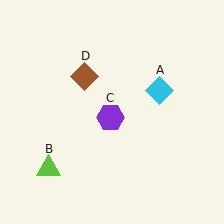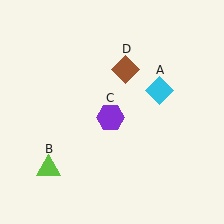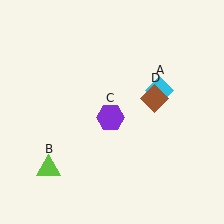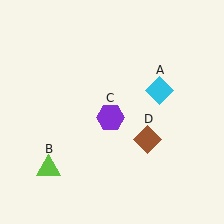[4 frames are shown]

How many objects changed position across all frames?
1 object changed position: brown diamond (object D).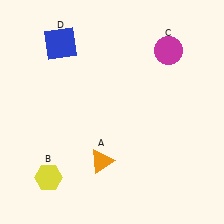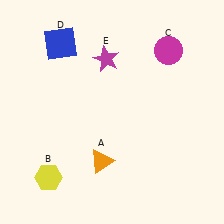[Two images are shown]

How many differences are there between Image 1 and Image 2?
There is 1 difference between the two images.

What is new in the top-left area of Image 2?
A magenta star (E) was added in the top-left area of Image 2.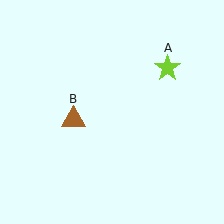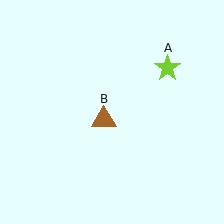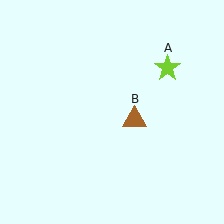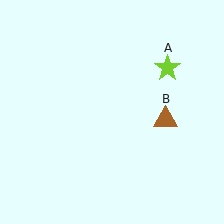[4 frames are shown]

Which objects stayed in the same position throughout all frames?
Lime star (object A) remained stationary.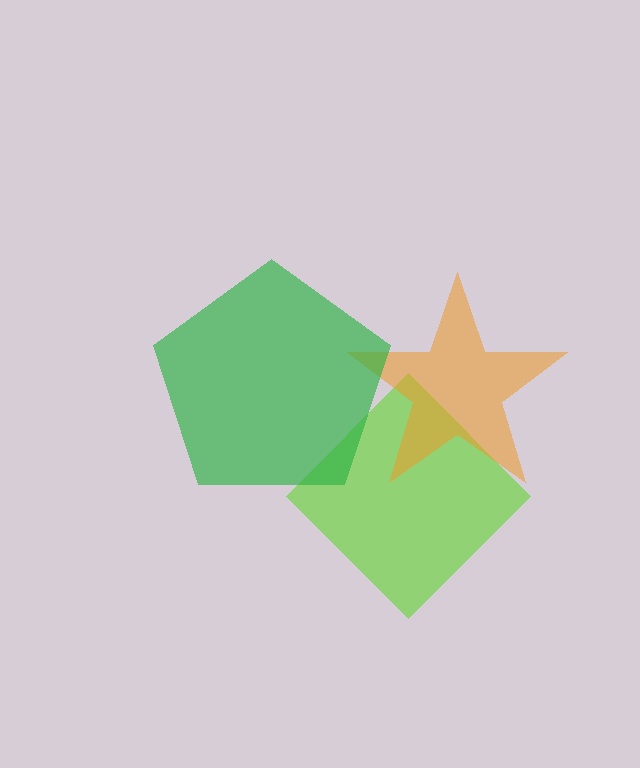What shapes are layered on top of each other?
The layered shapes are: a lime diamond, an orange star, a green pentagon.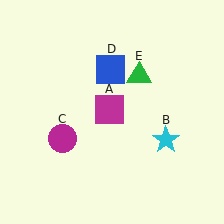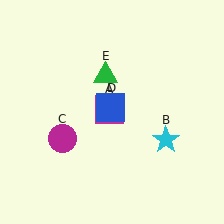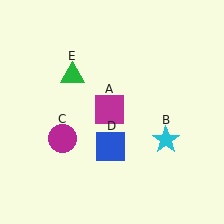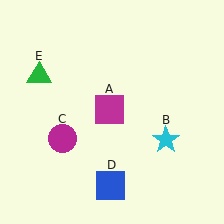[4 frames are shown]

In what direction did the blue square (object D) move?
The blue square (object D) moved down.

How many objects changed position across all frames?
2 objects changed position: blue square (object D), green triangle (object E).